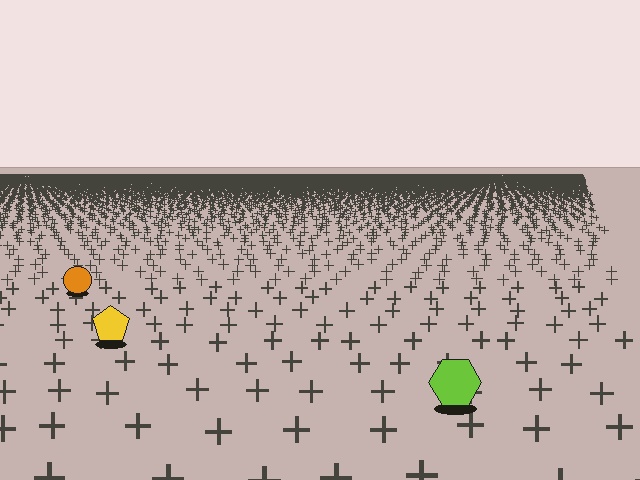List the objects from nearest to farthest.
From nearest to farthest: the lime hexagon, the yellow pentagon, the orange circle.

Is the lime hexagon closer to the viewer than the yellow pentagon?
Yes. The lime hexagon is closer — you can tell from the texture gradient: the ground texture is coarser near it.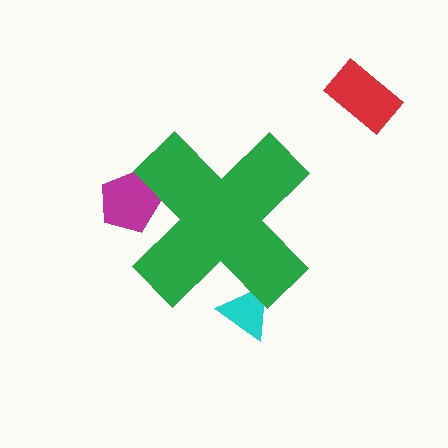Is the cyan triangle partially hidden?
Yes, the cyan triangle is partially hidden behind the green cross.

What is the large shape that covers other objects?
A green cross.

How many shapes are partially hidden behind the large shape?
2 shapes are partially hidden.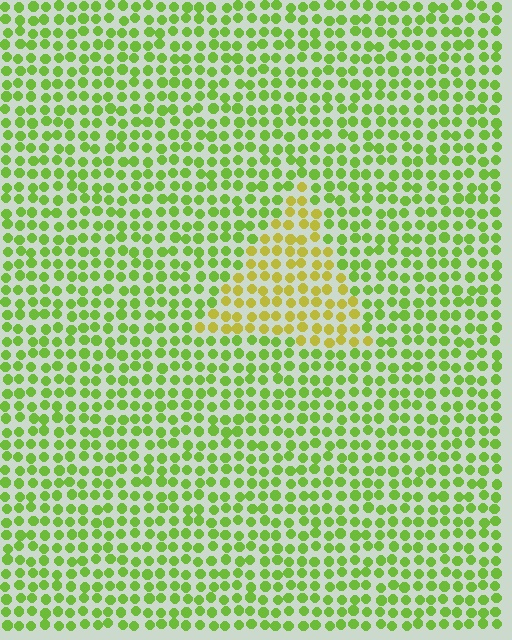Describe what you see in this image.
The image is filled with small lime elements in a uniform arrangement. A triangle-shaped region is visible where the elements are tinted to a slightly different hue, forming a subtle color boundary.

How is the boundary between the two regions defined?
The boundary is defined purely by a slight shift in hue (about 38 degrees). Spacing, size, and orientation are identical on both sides.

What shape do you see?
I see a triangle.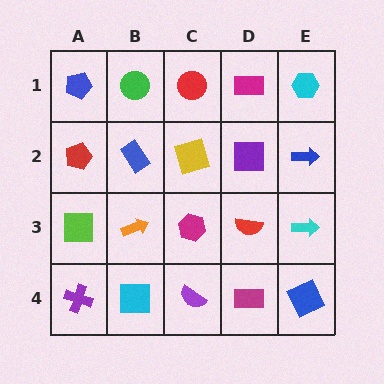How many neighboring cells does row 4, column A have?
2.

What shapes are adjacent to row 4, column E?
A cyan arrow (row 3, column E), a magenta rectangle (row 4, column D).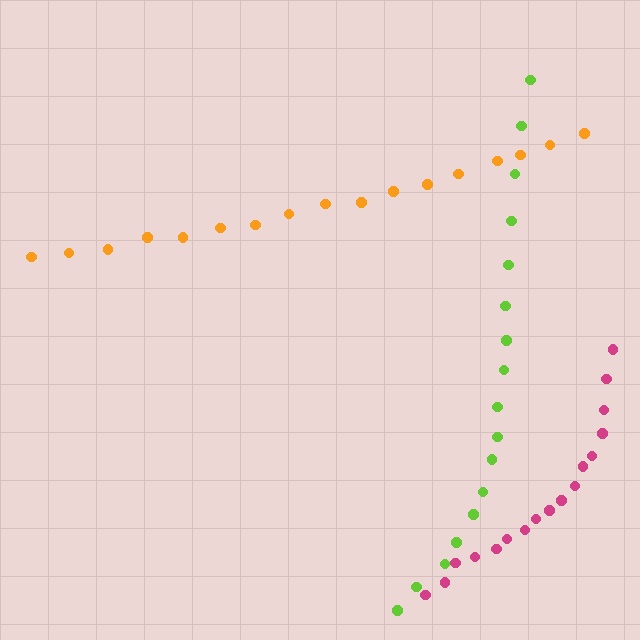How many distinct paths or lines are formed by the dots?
There are 3 distinct paths.